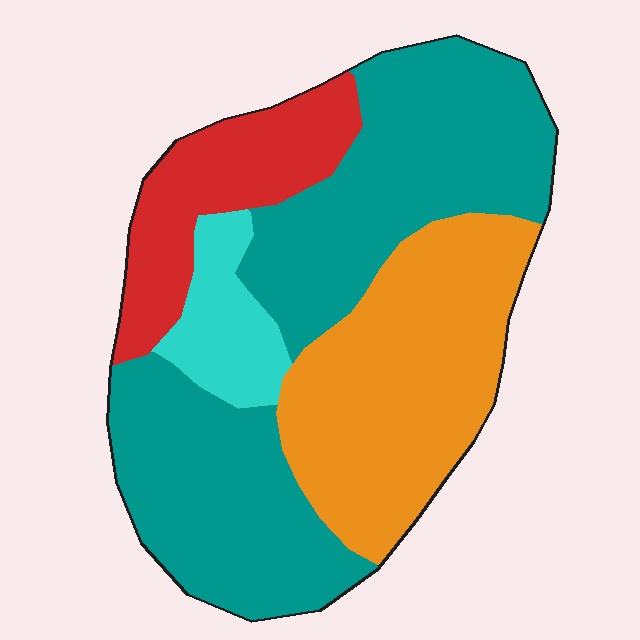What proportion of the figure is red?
Red takes up about one sixth (1/6) of the figure.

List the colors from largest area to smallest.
From largest to smallest: teal, orange, red, cyan.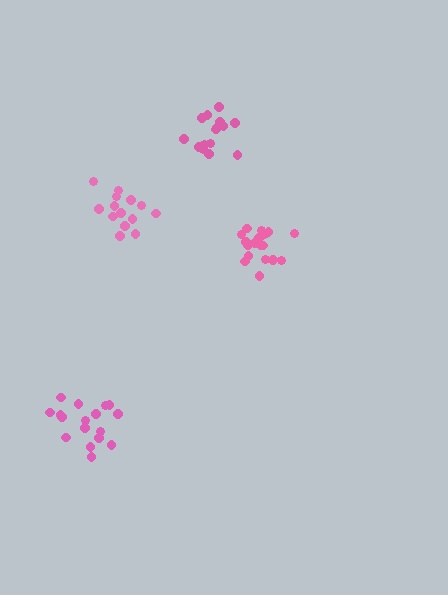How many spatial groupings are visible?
There are 4 spatial groupings.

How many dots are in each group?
Group 1: 15 dots, Group 2: 18 dots, Group 3: 17 dots, Group 4: 14 dots (64 total).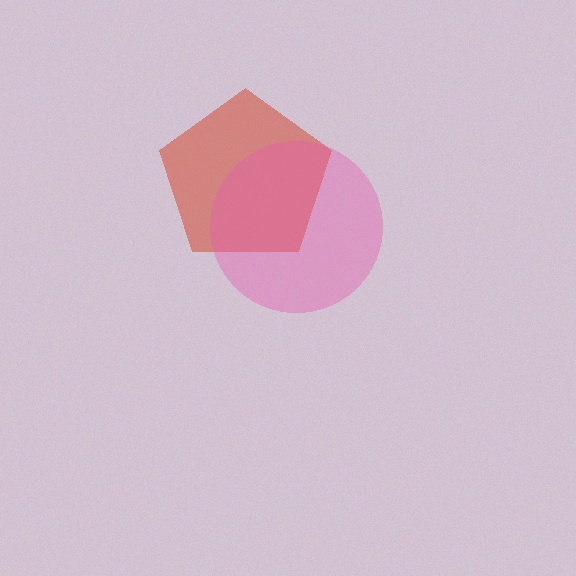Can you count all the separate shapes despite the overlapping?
Yes, there are 2 separate shapes.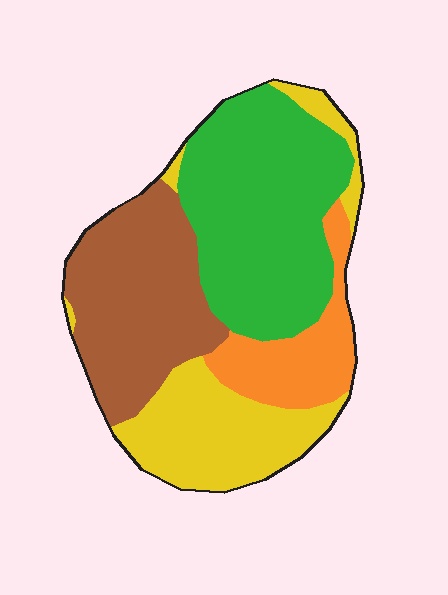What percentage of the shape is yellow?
Yellow takes up about one quarter (1/4) of the shape.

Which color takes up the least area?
Orange, at roughly 15%.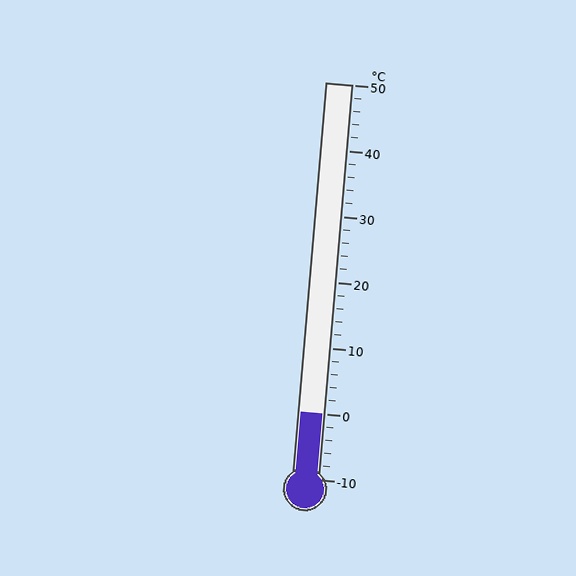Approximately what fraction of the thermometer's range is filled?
The thermometer is filled to approximately 15% of its range.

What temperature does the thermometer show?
The thermometer shows approximately 0°C.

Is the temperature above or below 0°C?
The temperature is at 0°C.